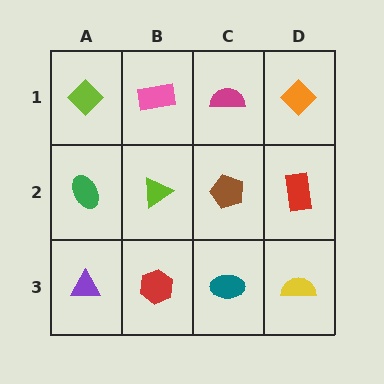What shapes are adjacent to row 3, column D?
A red rectangle (row 2, column D), a teal ellipse (row 3, column C).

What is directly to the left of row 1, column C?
A pink rectangle.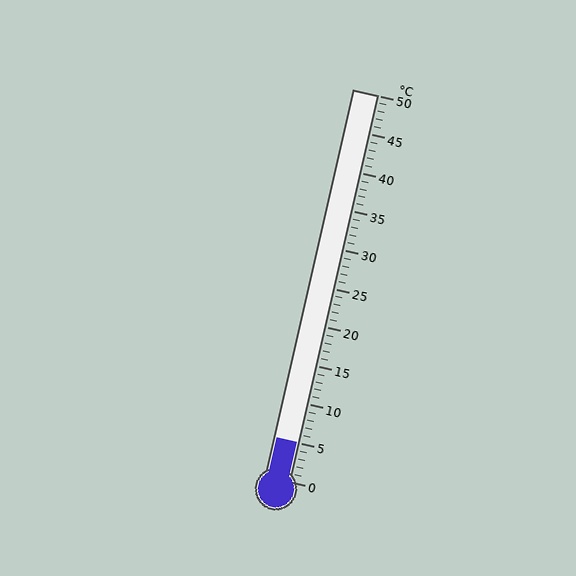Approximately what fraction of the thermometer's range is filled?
The thermometer is filled to approximately 10% of its range.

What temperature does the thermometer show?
The thermometer shows approximately 5°C.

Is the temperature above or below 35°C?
The temperature is below 35°C.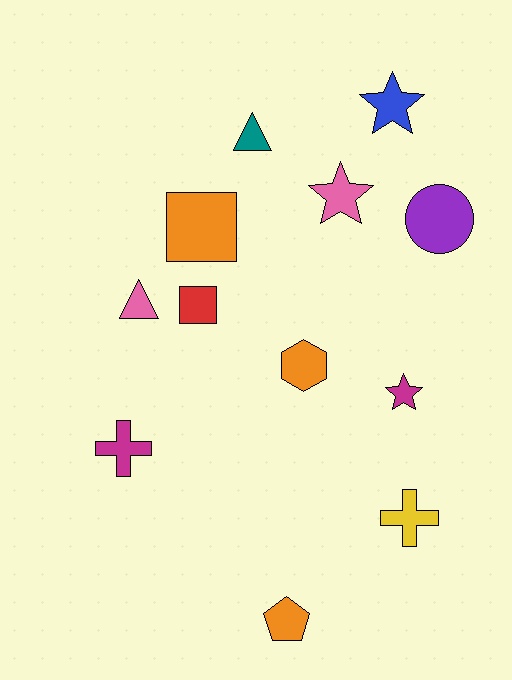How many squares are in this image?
There are 2 squares.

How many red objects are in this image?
There is 1 red object.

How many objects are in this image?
There are 12 objects.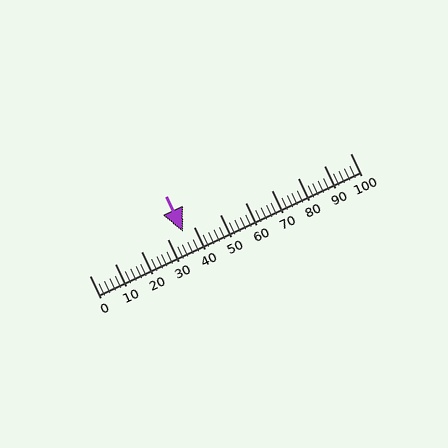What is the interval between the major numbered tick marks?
The major tick marks are spaced 10 units apart.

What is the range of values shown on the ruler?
The ruler shows values from 0 to 100.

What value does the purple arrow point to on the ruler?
The purple arrow points to approximately 36.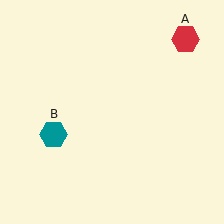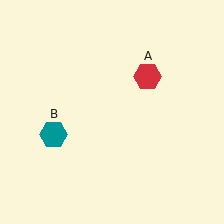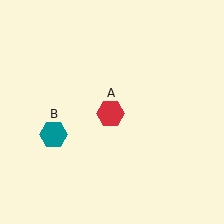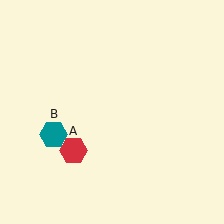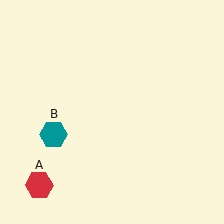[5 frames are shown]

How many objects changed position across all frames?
1 object changed position: red hexagon (object A).